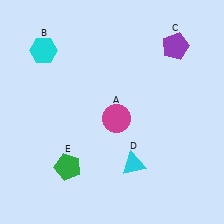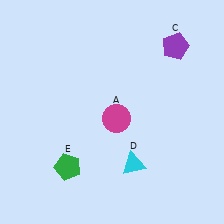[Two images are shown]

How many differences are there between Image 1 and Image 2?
There is 1 difference between the two images.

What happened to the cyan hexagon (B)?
The cyan hexagon (B) was removed in Image 2. It was in the top-left area of Image 1.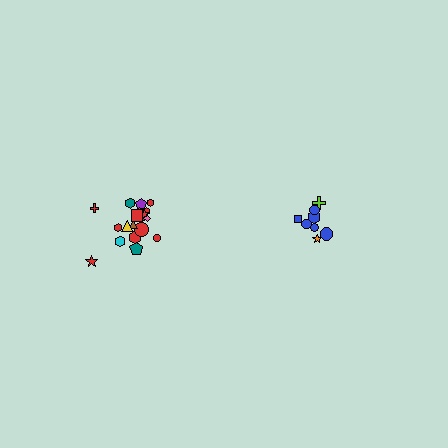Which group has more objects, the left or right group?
The left group.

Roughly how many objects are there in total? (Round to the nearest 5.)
Roughly 25 objects in total.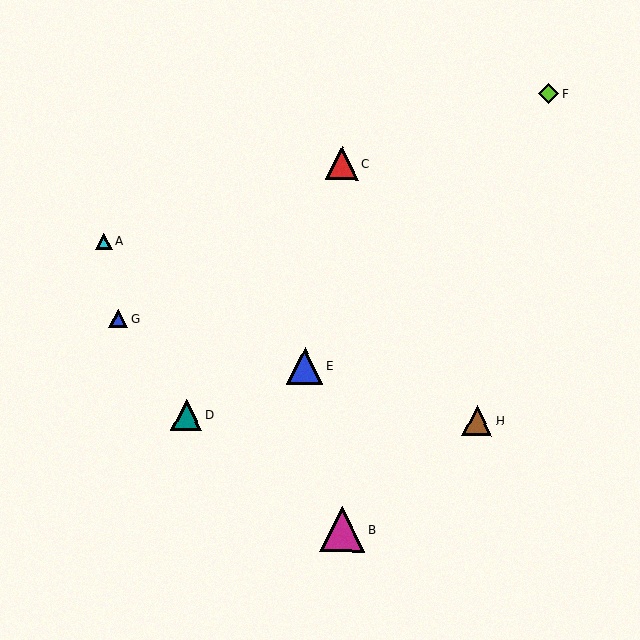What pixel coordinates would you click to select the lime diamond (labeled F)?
Click at (549, 94) to select the lime diamond F.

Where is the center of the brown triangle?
The center of the brown triangle is at (477, 421).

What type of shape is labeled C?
Shape C is a red triangle.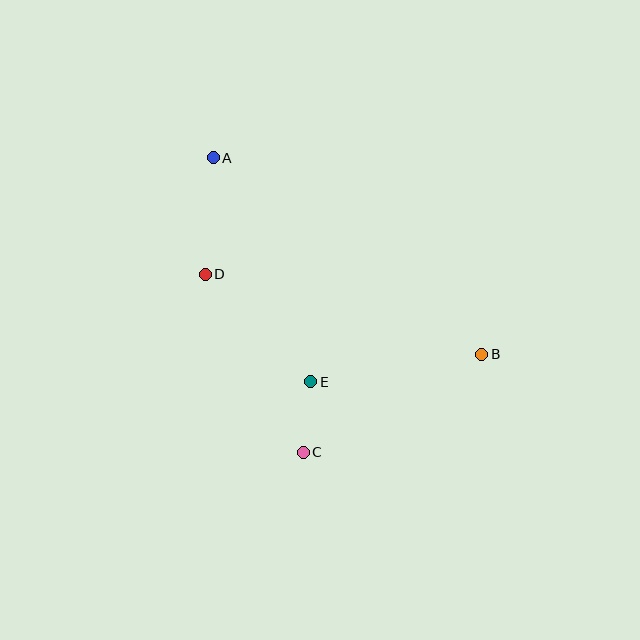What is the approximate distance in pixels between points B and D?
The distance between B and D is approximately 288 pixels.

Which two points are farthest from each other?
Points A and B are farthest from each other.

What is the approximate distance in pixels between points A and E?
The distance between A and E is approximately 244 pixels.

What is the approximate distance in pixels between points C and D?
The distance between C and D is approximately 204 pixels.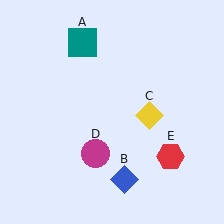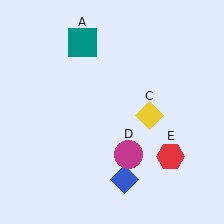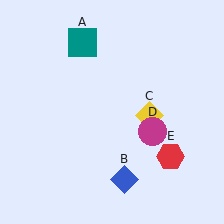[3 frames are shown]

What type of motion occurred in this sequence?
The magenta circle (object D) rotated counterclockwise around the center of the scene.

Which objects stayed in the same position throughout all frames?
Teal square (object A) and blue diamond (object B) and yellow diamond (object C) and red hexagon (object E) remained stationary.